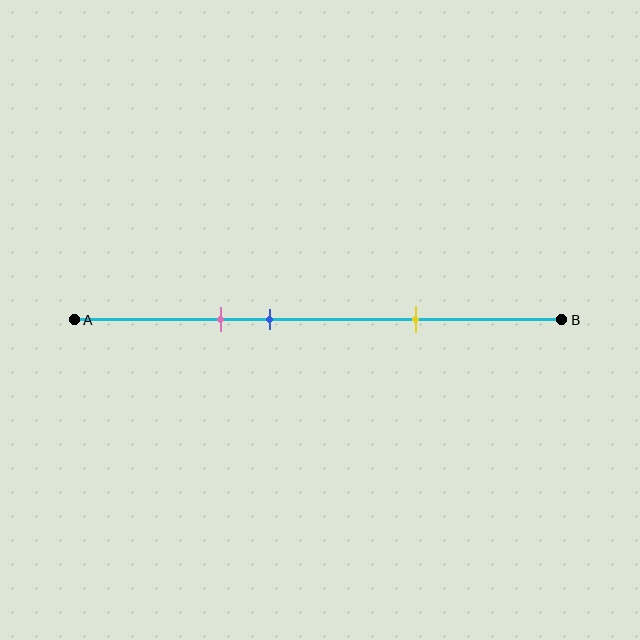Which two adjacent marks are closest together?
The pink and blue marks are the closest adjacent pair.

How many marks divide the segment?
There are 3 marks dividing the segment.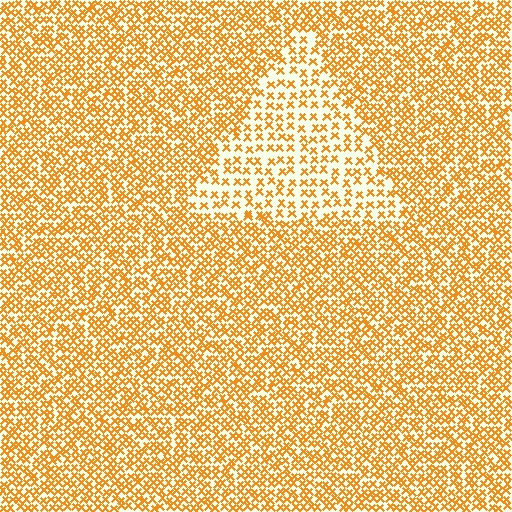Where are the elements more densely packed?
The elements are more densely packed outside the triangle boundary.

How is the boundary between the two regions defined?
The boundary is defined by a change in element density (approximately 2.0x ratio). All elements are the same color, size, and shape.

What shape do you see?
I see a triangle.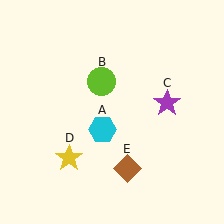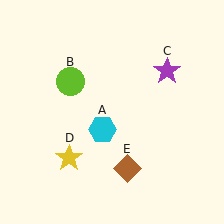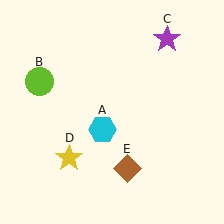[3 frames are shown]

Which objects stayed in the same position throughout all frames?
Cyan hexagon (object A) and yellow star (object D) and brown diamond (object E) remained stationary.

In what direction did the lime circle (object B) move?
The lime circle (object B) moved left.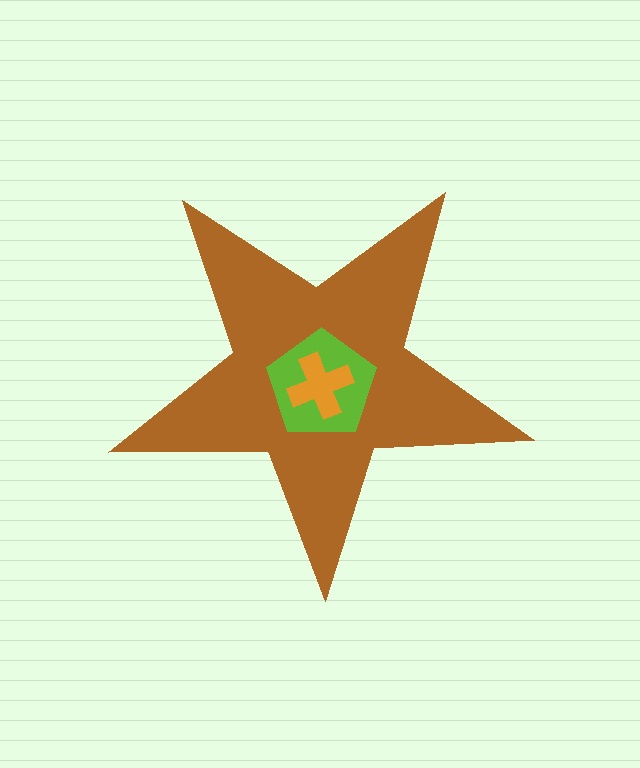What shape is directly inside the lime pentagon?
The orange cross.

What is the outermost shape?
The brown star.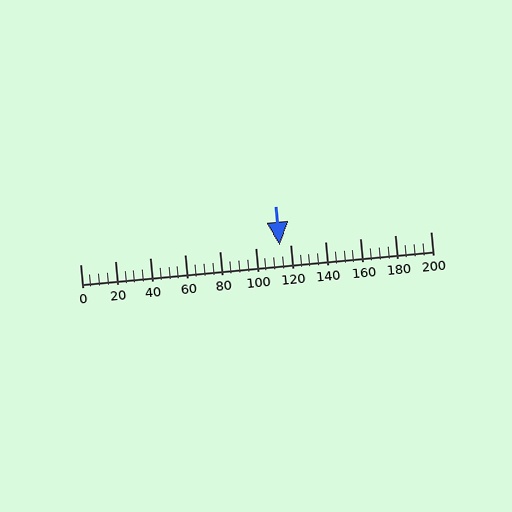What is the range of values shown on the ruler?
The ruler shows values from 0 to 200.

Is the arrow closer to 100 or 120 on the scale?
The arrow is closer to 120.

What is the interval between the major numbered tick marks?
The major tick marks are spaced 20 units apart.